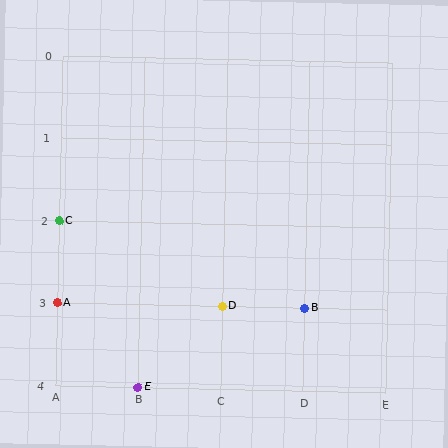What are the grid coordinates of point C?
Point C is at grid coordinates (A, 2).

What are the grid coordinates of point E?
Point E is at grid coordinates (B, 4).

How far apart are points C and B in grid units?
Points C and B are 3 columns and 1 row apart (about 3.2 grid units diagonally).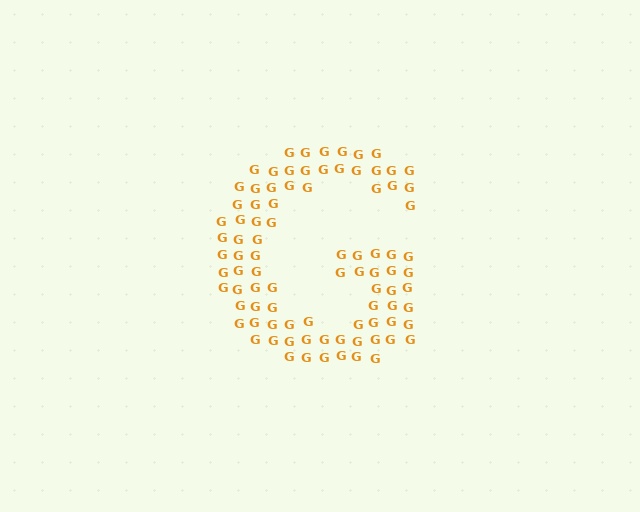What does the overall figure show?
The overall figure shows the letter G.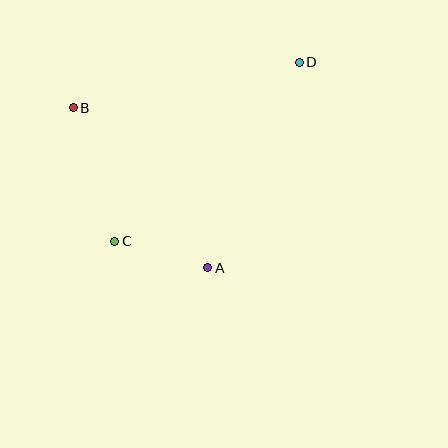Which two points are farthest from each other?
Points C and D are farthest from each other.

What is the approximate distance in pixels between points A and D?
The distance between A and D is approximately 225 pixels.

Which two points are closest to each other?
Points A and C are closest to each other.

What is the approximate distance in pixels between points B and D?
The distance between B and D is approximately 231 pixels.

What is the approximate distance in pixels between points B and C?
The distance between B and C is approximately 140 pixels.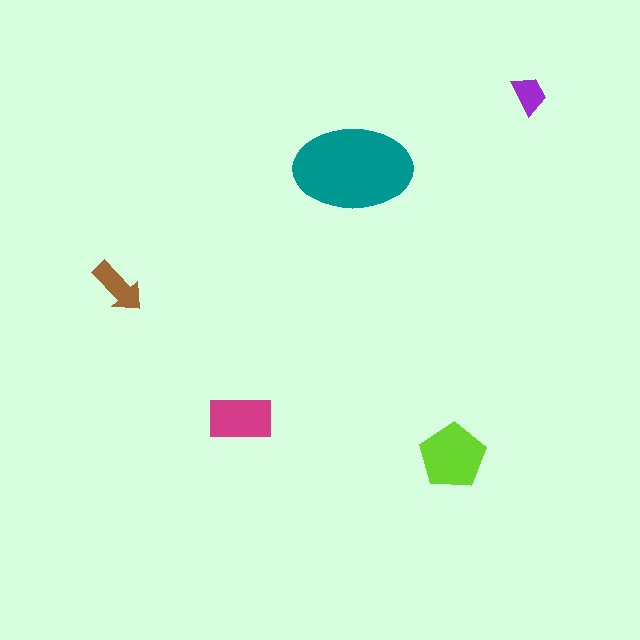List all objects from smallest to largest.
The purple trapezoid, the brown arrow, the magenta rectangle, the lime pentagon, the teal ellipse.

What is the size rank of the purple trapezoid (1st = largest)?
5th.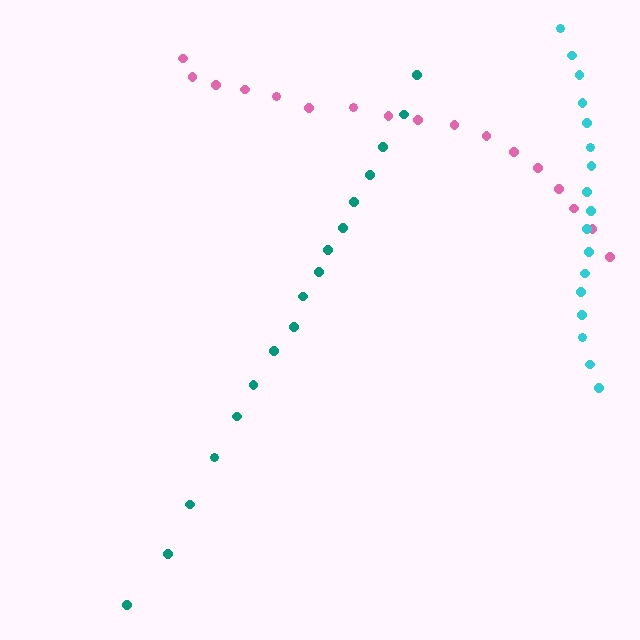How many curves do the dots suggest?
There are 3 distinct paths.